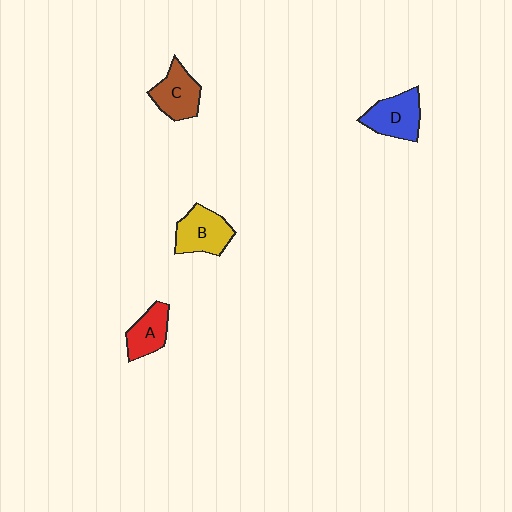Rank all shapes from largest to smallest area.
From largest to smallest: B (yellow), D (blue), C (brown), A (red).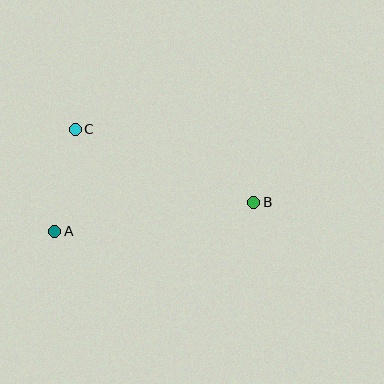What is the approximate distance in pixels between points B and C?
The distance between B and C is approximately 193 pixels.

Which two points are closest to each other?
Points A and C are closest to each other.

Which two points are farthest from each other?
Points A and B are farthest from each other.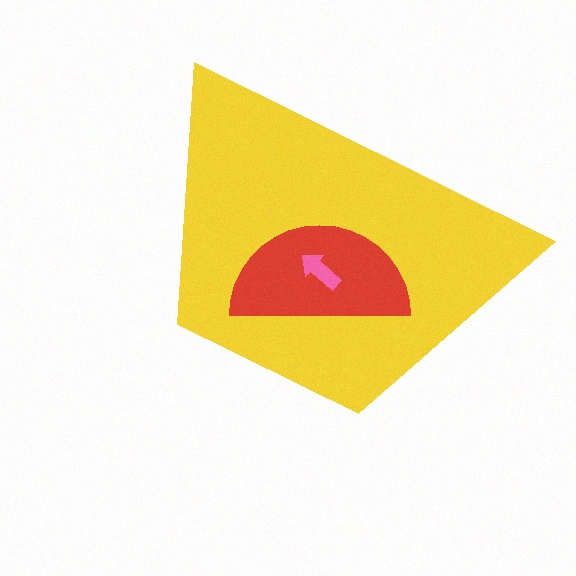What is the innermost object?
The pink arrow.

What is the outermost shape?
The yellow trapezoid.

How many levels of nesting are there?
3.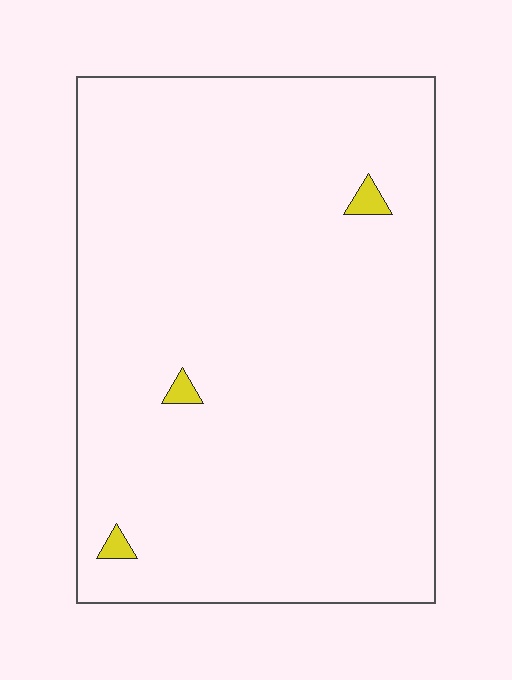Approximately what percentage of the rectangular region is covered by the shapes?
Approximately 0%.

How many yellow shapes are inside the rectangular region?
3.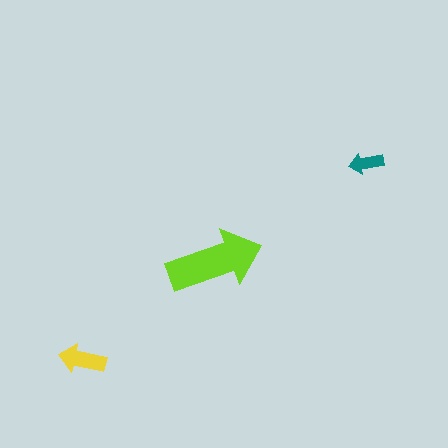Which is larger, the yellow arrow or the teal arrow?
The yellow one.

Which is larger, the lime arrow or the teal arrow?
The lime one.